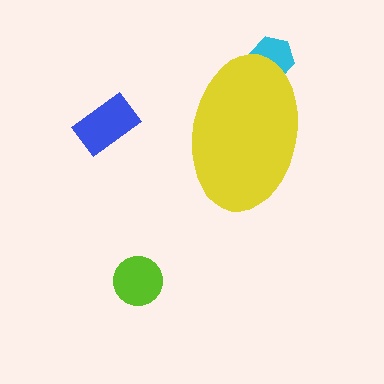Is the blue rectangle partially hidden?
No, the blue rectangle is fully visible.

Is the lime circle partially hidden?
No, the lime circle is fully visible.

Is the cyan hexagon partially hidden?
Yes, the cyan hexagon is partially hidden behind the yellow ellipse.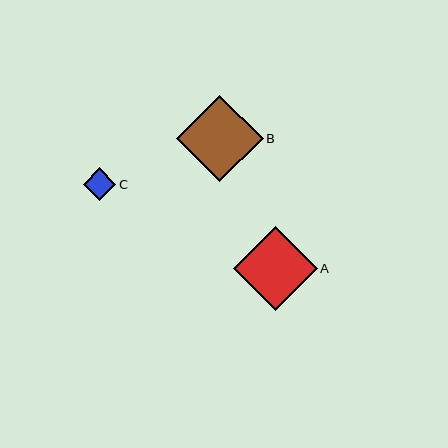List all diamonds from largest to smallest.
From largest to smallest: B, A, C.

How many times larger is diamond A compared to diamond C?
Diamond A is approximately 2.6 times the size of diamond C.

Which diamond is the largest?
Diamond B is the largest with a size of approximately 86 pixels.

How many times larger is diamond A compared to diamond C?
Diamond A is approximately 2.6 times the size of diamond C.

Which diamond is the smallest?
Diamond C is the smallest with a size of approximately 32 pixels.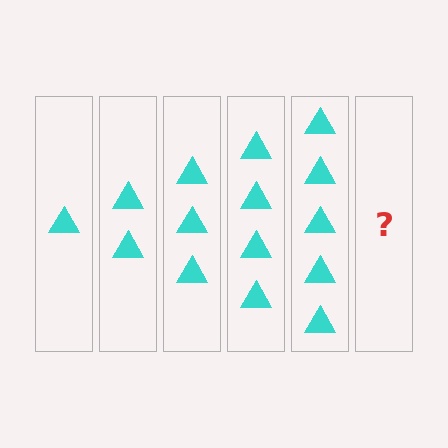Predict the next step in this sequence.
The next step is 6 triangles.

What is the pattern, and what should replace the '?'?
The pattern is that each step adds one more triangle. The '?' should be 6 triangles.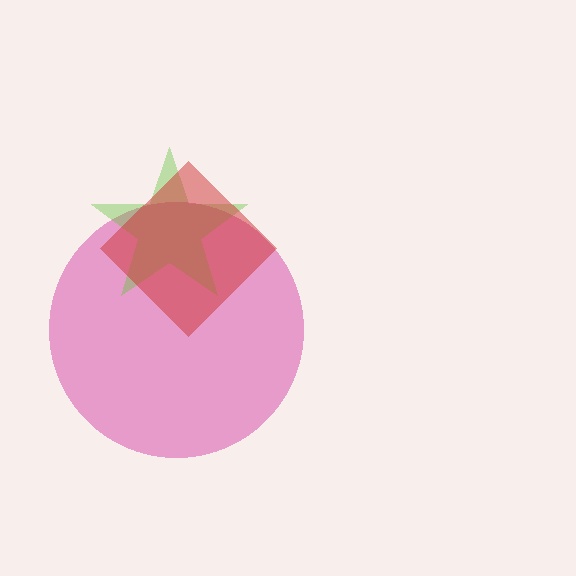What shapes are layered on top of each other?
The layered shapes are: a magenta circle, a lime star, a red diamond.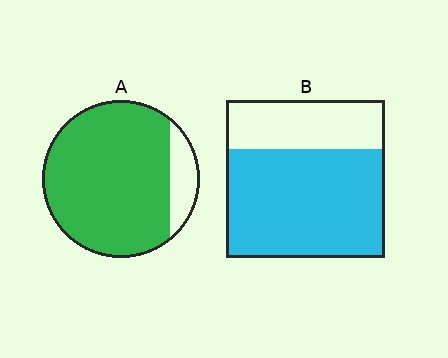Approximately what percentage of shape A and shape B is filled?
A is approximately 85% and B is approximately 70%.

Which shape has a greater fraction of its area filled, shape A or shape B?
Shape A.